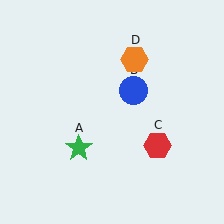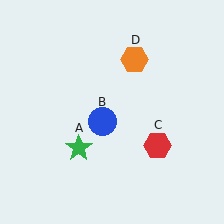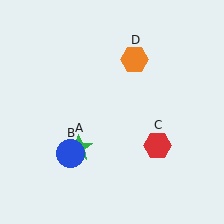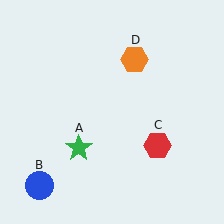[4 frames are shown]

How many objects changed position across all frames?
1 object changed position: blue circle (object B).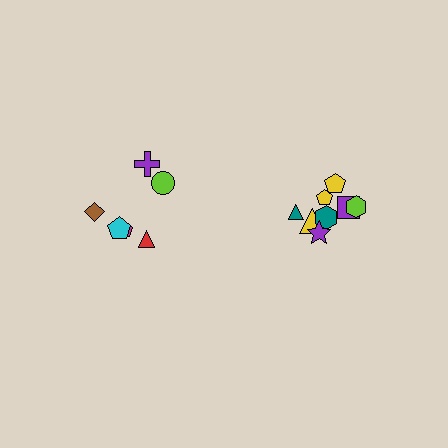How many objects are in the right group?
There are 8 objects.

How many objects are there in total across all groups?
There are 14 objects.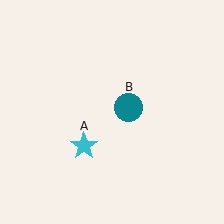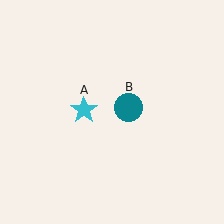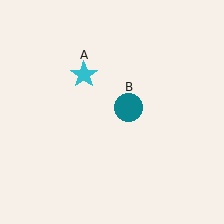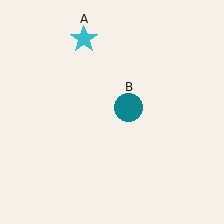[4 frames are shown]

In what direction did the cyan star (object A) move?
The cyan star (object A) moved up.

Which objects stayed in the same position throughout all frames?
Teal circle (object B) remained stationary.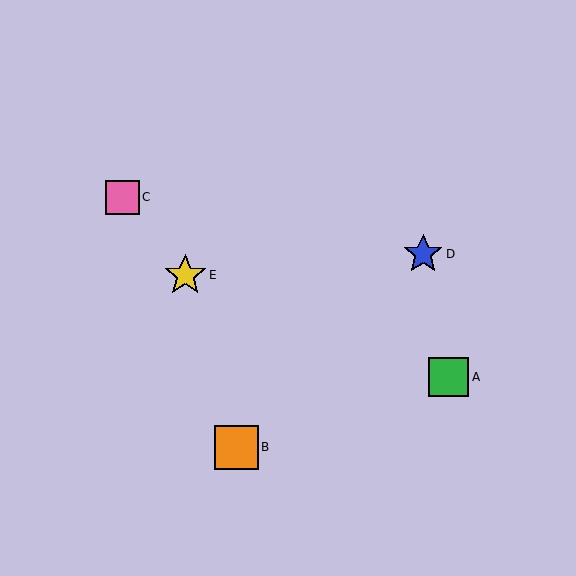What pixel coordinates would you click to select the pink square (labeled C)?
Click at (122, 197) to select the pink square C.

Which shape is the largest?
The orange square (labeled B) is the largest.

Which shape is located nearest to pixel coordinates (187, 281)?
The yellow star (labeled E) at (185, 275) is nearest to that location.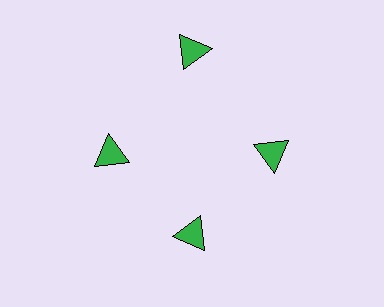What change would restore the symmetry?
The symmetry would be restored by moving it inward, back onto the ring so that all 4 triangles sit at equal angles and equal distance from the center.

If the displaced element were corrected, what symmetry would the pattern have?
It would have 4-fold rotational symmetry — the pattern would map onto itself every 90 degrees.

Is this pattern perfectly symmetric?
No. The 4 green triangles are arranged in a ring, but one element near the 12 o'clock position is pushed outward from the center, breaking the 4-fold rotational symmetry.